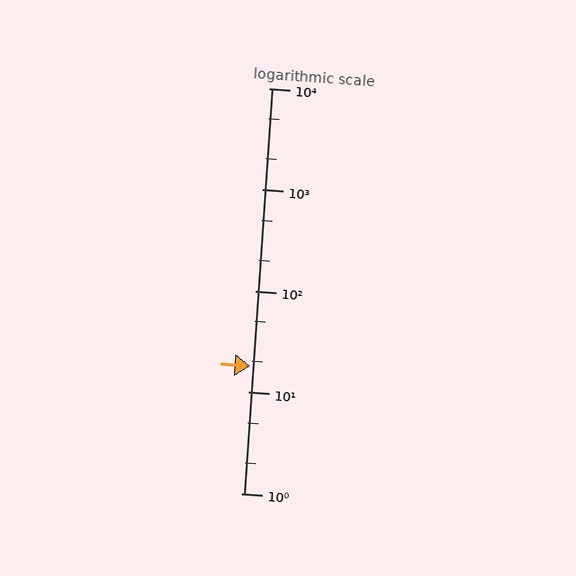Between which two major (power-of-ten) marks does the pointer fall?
The pointer is between 10 and 100.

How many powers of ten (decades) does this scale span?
The scale spans 4 decades, from 1 to 10000.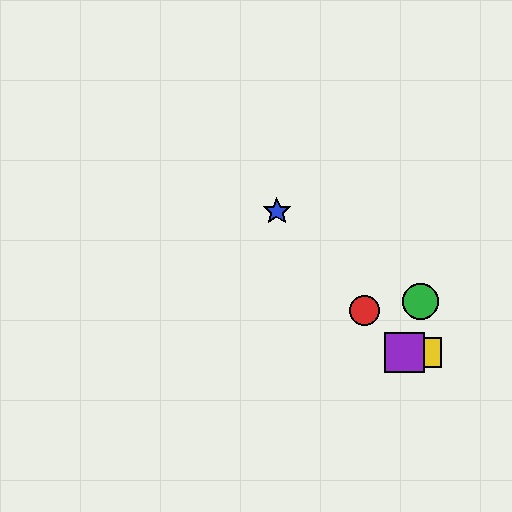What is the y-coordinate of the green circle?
The green circle is at y≈302.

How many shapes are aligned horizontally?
2 shapes (the yellow square, the purple square) are aligned horizontally.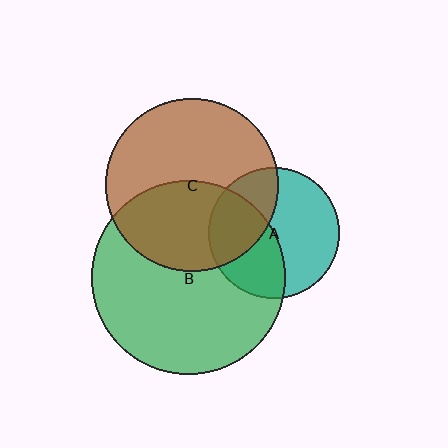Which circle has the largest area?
Circle B (green).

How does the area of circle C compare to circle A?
Approximately 1.8 times.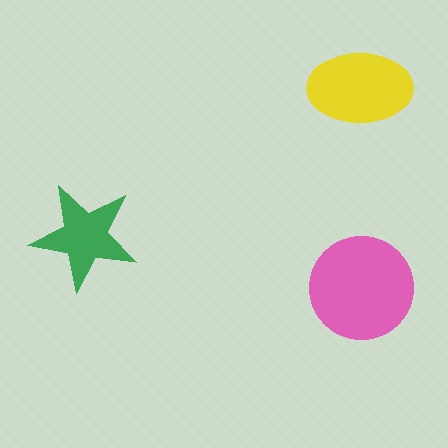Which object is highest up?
The yellow ellipse is topmost.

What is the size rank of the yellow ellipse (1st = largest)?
2nd.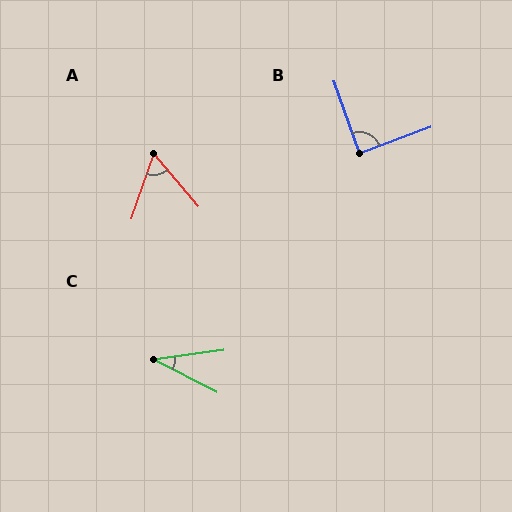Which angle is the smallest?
C, at approximately 35 degrees.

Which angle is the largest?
B, at approximately 89 degrees.